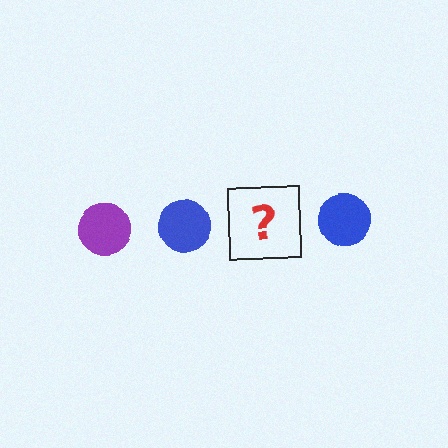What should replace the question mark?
The question mark should be replaced with a purple circle.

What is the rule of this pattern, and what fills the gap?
The rule is that the pattern cycles through purple, blue circles. The gap should be filled with a purple circle.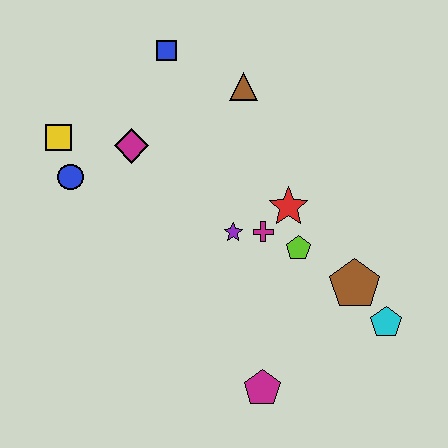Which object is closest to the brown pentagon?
The cyan pentagon is closest to the brown pentagon.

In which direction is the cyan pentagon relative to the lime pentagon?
The cyan pentagon is to the right of the lime pentagon.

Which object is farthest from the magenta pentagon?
The blue square is farthest from the magenta pentagon.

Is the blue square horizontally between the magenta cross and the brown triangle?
No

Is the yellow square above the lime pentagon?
Yes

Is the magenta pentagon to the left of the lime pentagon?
Yes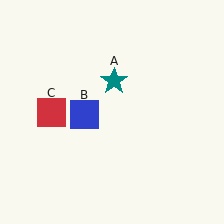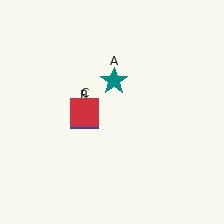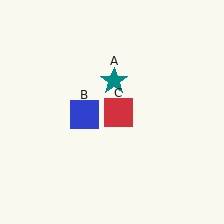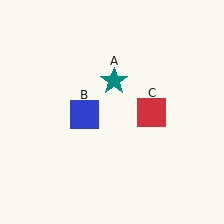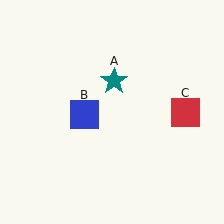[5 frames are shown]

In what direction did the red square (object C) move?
The red square (object C) moved right.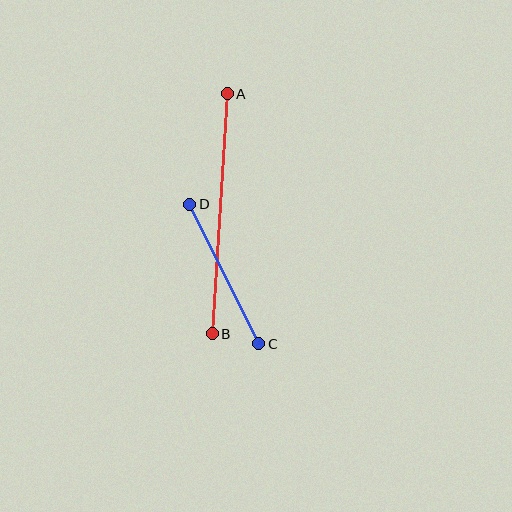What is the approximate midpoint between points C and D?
The midpoint is at approximately (224, 274) pixels.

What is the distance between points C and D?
The distance is approximately 155 pixels.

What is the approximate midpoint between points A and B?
The midpoint is at approximately (220, 214) pixels.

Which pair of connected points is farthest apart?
Points A and B are farthest apart.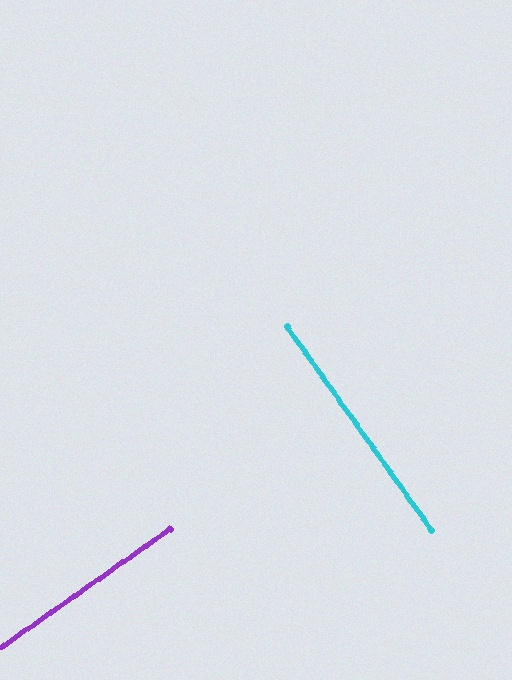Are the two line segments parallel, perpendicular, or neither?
Perpendicular — they meet at approximately 90°.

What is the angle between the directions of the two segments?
Approximately 90 degrees.